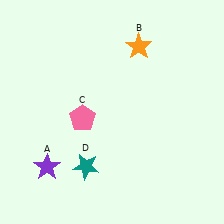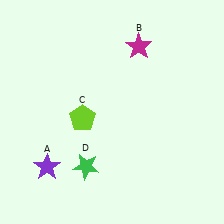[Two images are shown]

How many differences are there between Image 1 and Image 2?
There are 3 differences between the two images.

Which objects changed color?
B changed from orange to magenta. C changed from pink to lime. D changed from teal to green.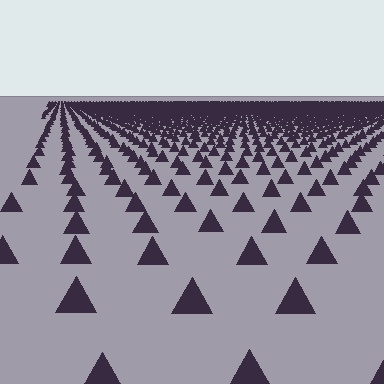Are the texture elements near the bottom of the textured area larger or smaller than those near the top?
Larger. Near the bottom, elements are closer to the viewer and appear at a bigger on-screen size.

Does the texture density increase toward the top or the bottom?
Density increases toward the top.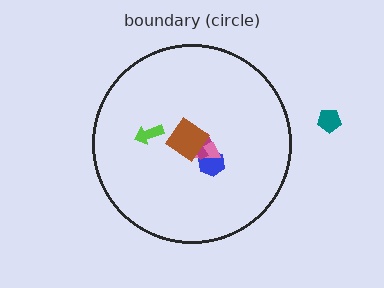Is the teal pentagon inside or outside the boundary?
Outside.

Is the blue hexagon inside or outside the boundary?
Inside.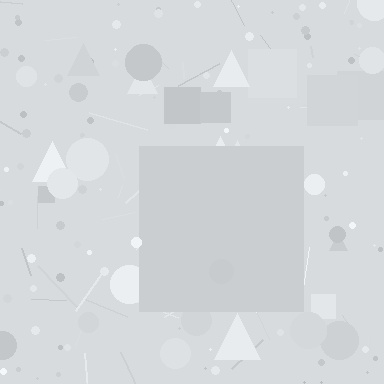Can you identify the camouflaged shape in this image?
The camouflaged shape is a square.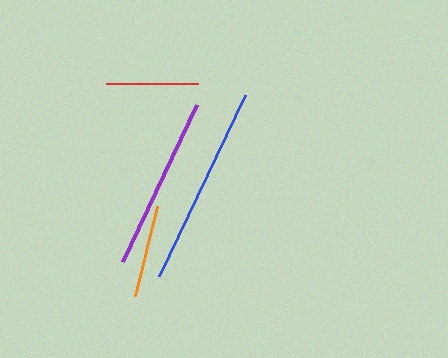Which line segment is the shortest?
The orange line is the shortest at approximately 92 pixels.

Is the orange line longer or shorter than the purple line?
The purple line is longer than the orange line.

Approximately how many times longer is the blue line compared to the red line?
The blue line is approximately 2.2 times the length of the red line.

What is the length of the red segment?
The red segment is approximately 93 pixels long.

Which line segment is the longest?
The blue line is the longest at approximately 200 pixels.